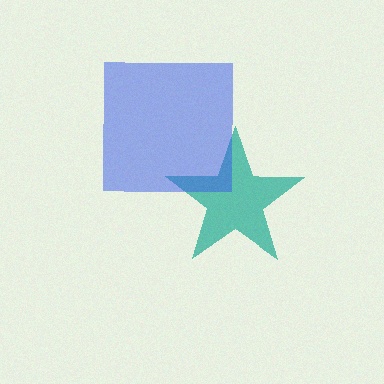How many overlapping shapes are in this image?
There are 2 overlapping shapes in the image.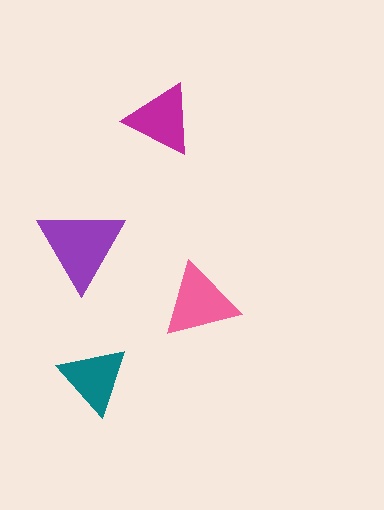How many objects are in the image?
There are 4 objects in the image.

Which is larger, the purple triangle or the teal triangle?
The purple one.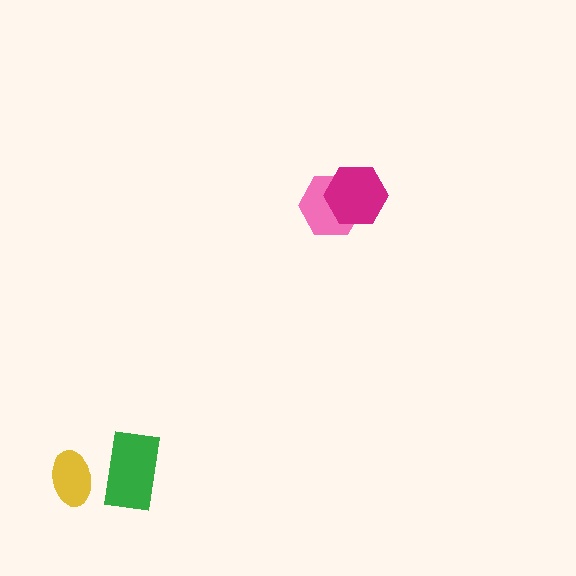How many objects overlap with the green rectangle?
0 objects overlap with the green rectangle.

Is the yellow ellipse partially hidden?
No, no other shape covers it.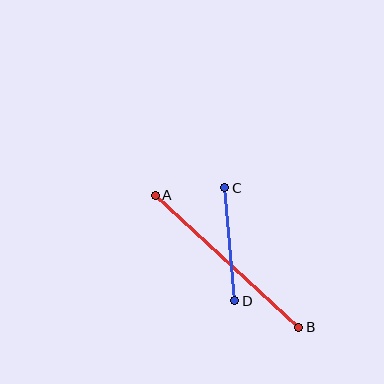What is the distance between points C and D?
The distance is approximately 113 pixels.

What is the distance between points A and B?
The distance is approximately 195 pixels.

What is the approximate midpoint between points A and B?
The midpoint is at approximately (227, 261) pixels.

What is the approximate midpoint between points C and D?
The midpoint is at approximately (230, 244) pixels.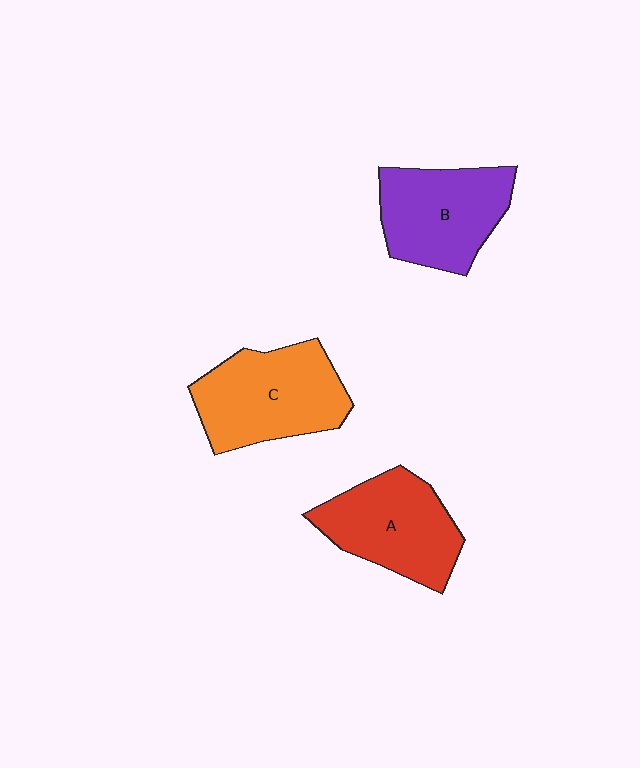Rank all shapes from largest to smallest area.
From largest to smallest: C (orange), A (red), B (purple).